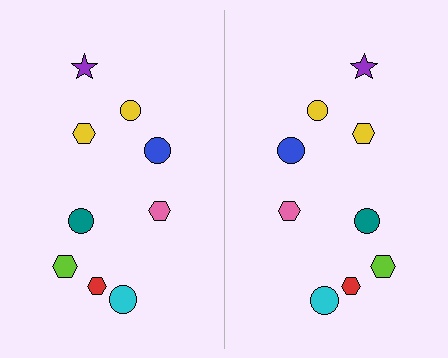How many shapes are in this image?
There are 18 shapes in this image.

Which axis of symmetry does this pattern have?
The pattern has a vertical axis of symmetry running through the center of the image.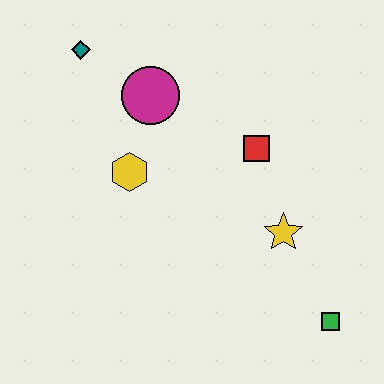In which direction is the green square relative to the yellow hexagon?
The green square is to the right of the yellow hexagon.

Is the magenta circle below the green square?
No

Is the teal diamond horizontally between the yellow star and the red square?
No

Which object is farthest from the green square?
The teal diamond is farthest from the green square.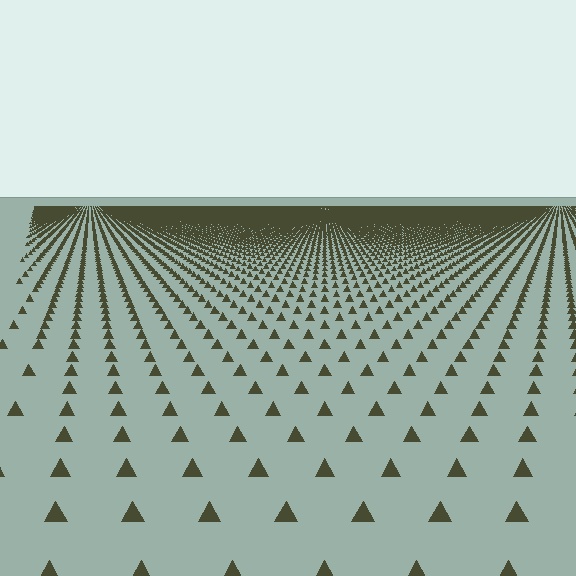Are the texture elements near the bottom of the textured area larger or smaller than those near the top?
Larger. Near the bottom, elements are closer to the viewer and appear at a bigger on-screen size.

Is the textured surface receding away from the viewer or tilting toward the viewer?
The surface is receding away from the viewer. Texture elements get smaller and denser toward the top.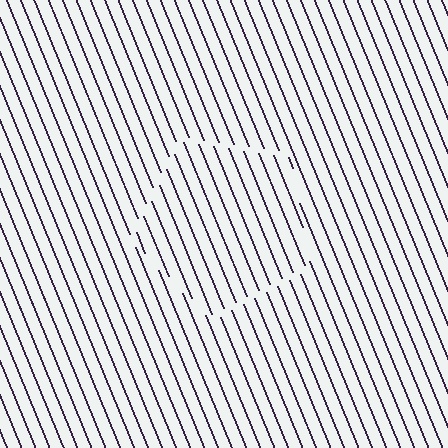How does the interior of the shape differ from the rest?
The interior of the shape contains the same grating, shifted by half a period — the contour is defined by the phase discontinuity where line-ends from the inner and outer gratings abut.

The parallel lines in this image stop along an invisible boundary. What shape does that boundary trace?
An illusory pentagon. The interior of the shape contains the same grating, shifted by half a period — the contour is defined by the phase discontinuity where line-ends from the inner and outer gratings abut.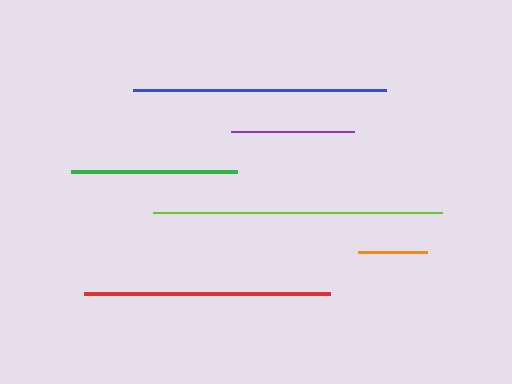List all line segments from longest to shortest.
From longest to shortest: lime, blue, red, green, purple, orange.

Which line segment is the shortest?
The orange line is the shortest at approximately 69 pixels.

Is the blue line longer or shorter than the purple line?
The blue line is longer than the purple line.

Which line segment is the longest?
The lime line is the longest at approximately 289 pixels.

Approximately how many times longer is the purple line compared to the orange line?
The purple line is approximately 1.8 times the length of the orange line.